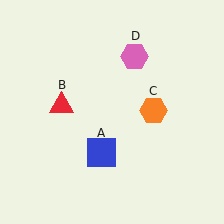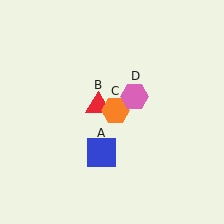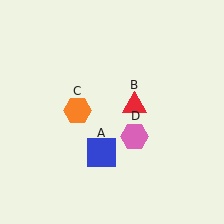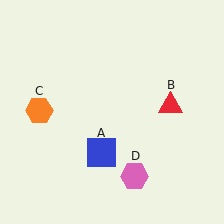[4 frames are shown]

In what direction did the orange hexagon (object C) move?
The orange hexagon (object C) moved left.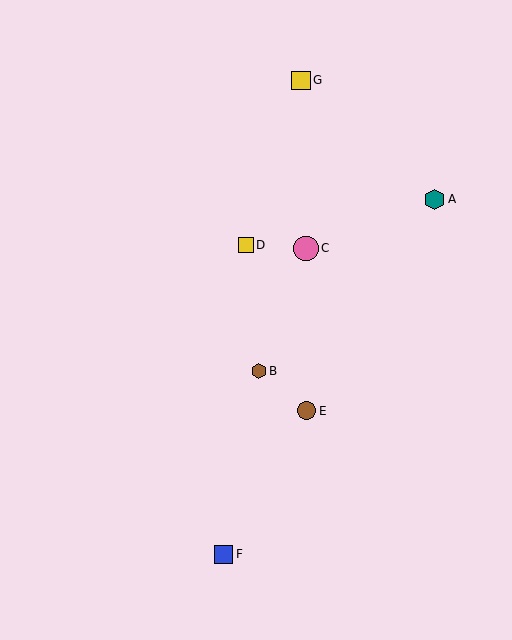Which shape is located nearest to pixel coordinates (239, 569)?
The blue square (labeled F) at (224, 554) is nearest to that location.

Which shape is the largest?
The pink circle (labeled C) is the largest.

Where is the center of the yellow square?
The center of the yellow square is at (301, 80).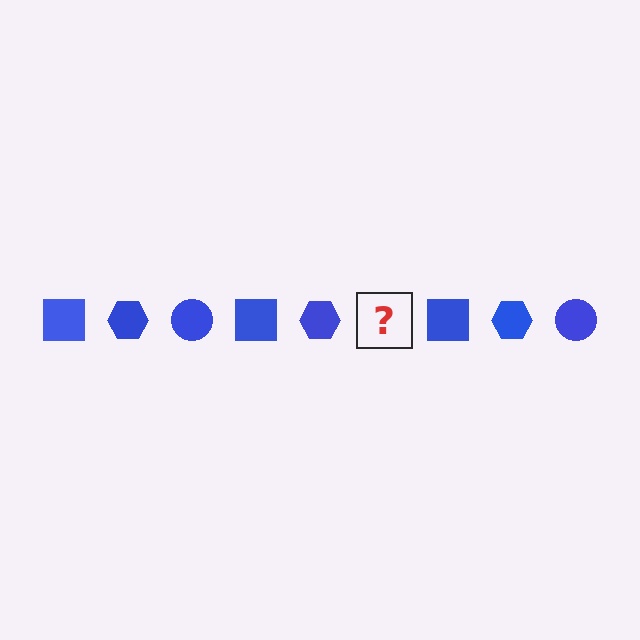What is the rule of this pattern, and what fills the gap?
The rule is that the pattern cycles through square, hexagon, circle shapes in blue. The gap should be filled with a blue circle.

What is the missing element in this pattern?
The missing element is a blue circle.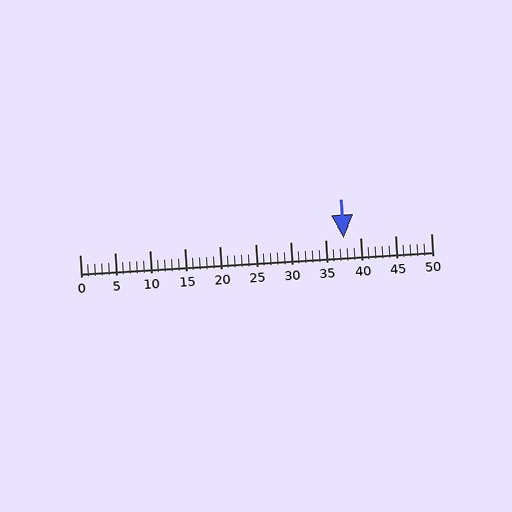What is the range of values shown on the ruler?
The ruler shows values from 0 to 50.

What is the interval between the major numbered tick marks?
The major tick marks are spaced 5 units apart.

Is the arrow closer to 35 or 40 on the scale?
The arrow is closer to 40.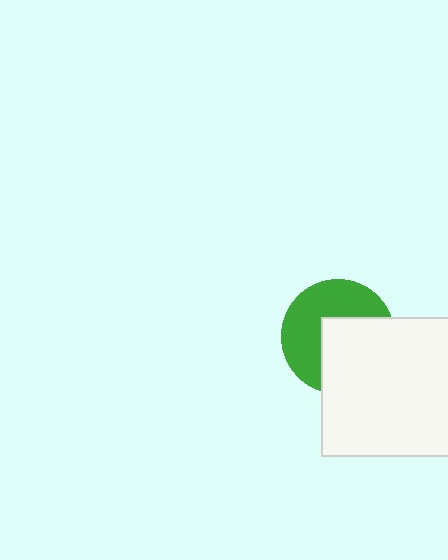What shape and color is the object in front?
The object in front is a white square.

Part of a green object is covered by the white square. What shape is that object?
It is a circle.